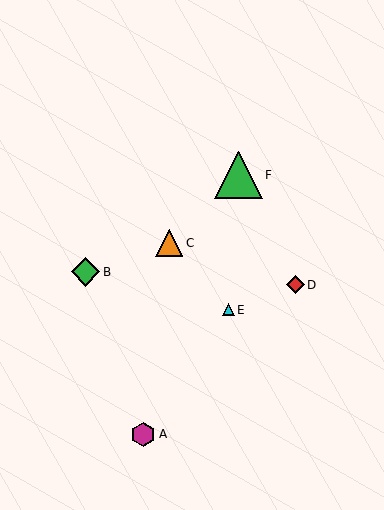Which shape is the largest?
The green triangle (labeled F) is the largest.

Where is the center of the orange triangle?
The center of the orange triangle is at (169, 243).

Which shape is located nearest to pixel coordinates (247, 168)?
The green triangle (labeled F) at (239, 175) is nearest to that location.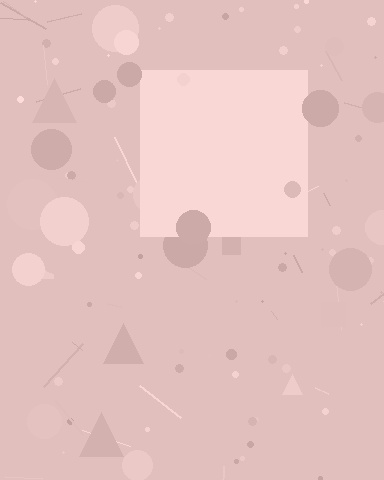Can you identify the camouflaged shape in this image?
The camouflaged shape is a square.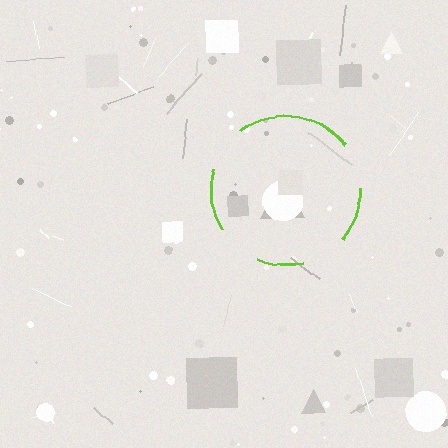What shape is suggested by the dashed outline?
The dashed outline suggests a circle.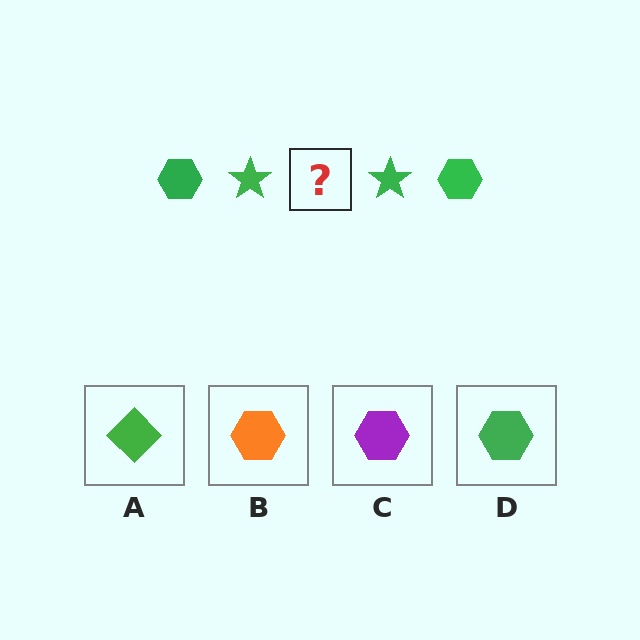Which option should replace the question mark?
Option D.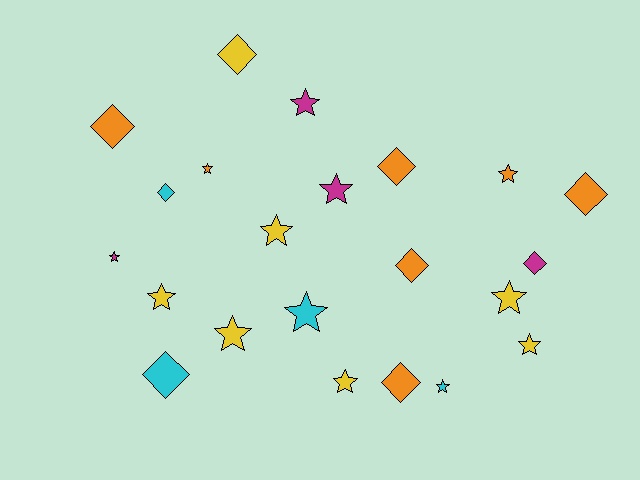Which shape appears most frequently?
Star, with 13 objects.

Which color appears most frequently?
Yellow, with 7 objects.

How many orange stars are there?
There are 2 orange stars.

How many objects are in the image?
There are 22 objects.